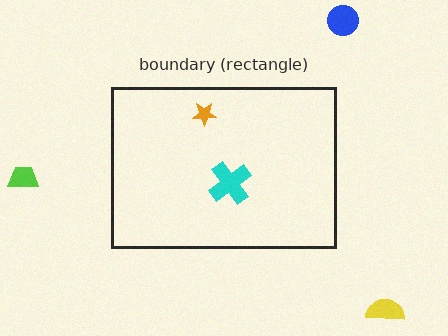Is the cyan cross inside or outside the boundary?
Inside.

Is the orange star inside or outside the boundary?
Inside.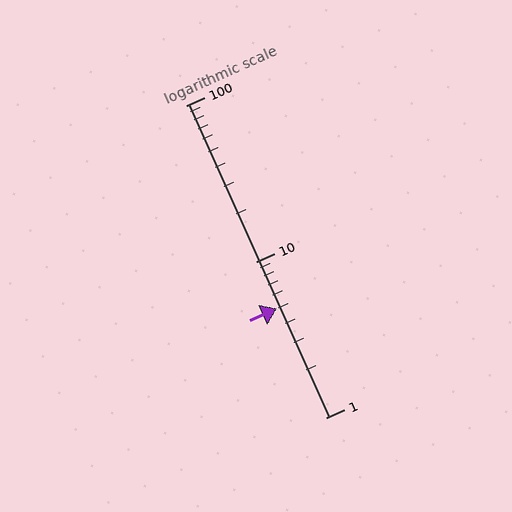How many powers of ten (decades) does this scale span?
The scale spans 2 decades, from 1 to 100.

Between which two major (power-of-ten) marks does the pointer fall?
The pointer is between 1 and 10.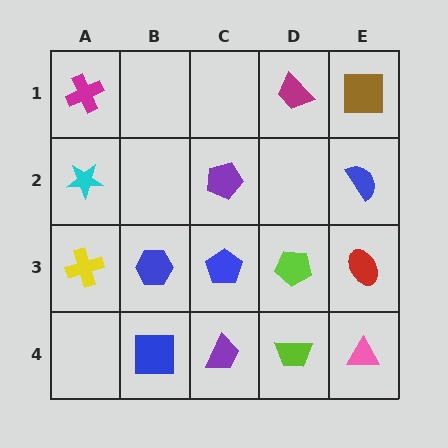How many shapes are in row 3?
5 shapes.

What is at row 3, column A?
A yellow cross.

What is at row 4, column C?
A purple trapezoid.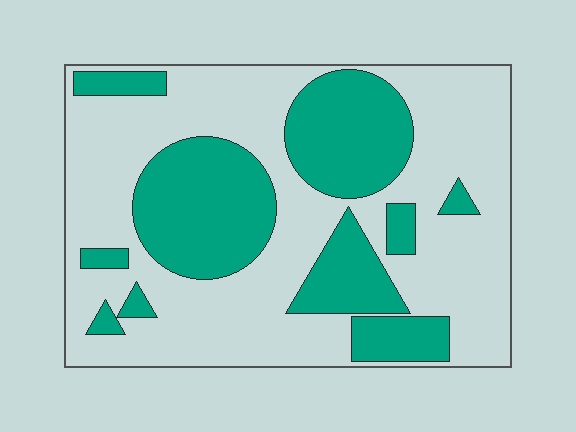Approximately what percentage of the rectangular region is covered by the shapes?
Approximately 35%.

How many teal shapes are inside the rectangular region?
10.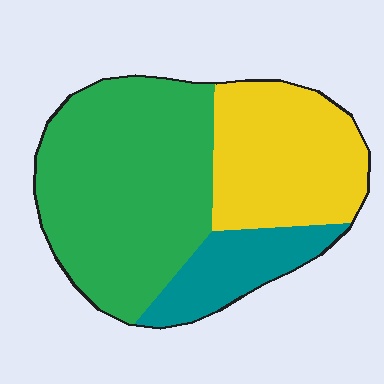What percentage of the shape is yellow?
Yellow takes up about one third (1/3) of the shape.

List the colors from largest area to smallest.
From largest to smallest: green, yellow, teal.